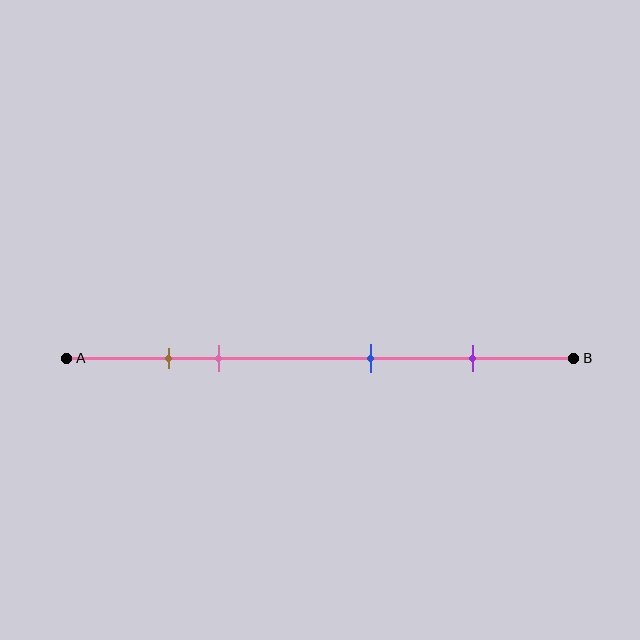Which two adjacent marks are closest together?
The brown and pink marks are the closest adjacent pair.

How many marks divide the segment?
There are 4 marks dividing the segment.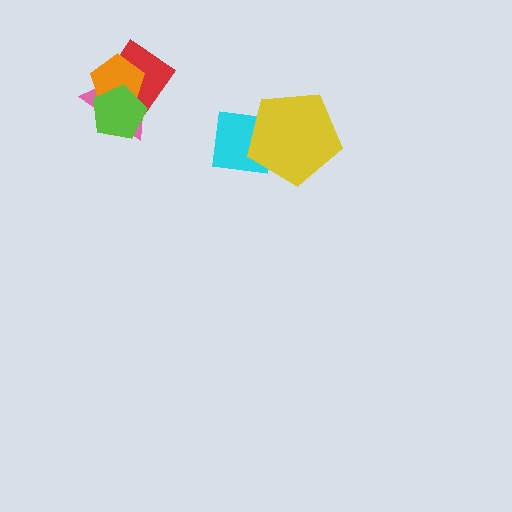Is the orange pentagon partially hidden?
Yes, it is partially covered by another shape.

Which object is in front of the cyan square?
The yellow pentagon is in front of the cyan square.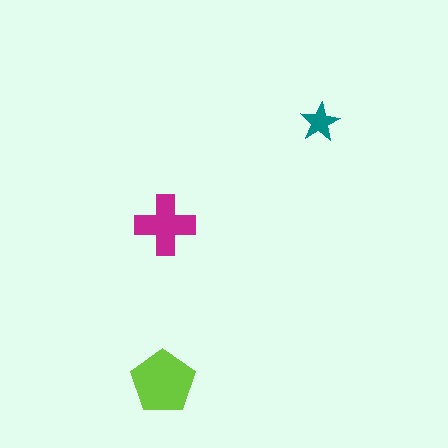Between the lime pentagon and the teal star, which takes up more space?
The lime pentagon.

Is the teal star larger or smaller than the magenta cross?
Smaller.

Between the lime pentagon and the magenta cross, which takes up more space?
The lime pentagon.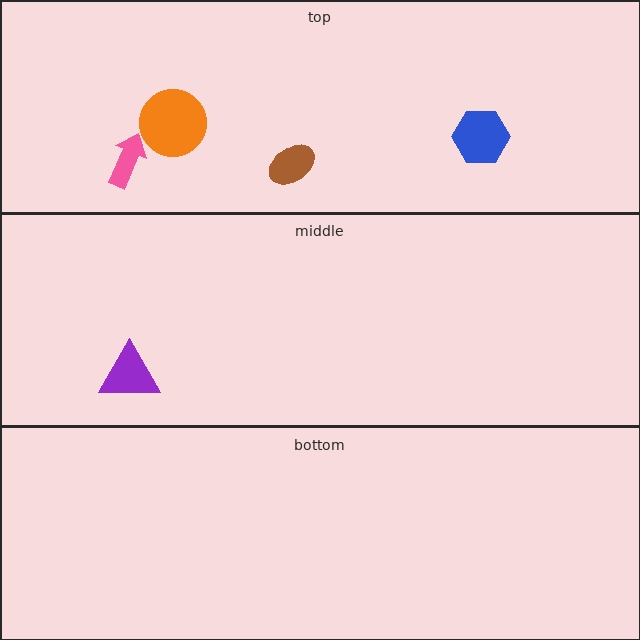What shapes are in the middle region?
The purple triangle.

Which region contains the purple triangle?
The middle region.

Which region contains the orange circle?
The top region.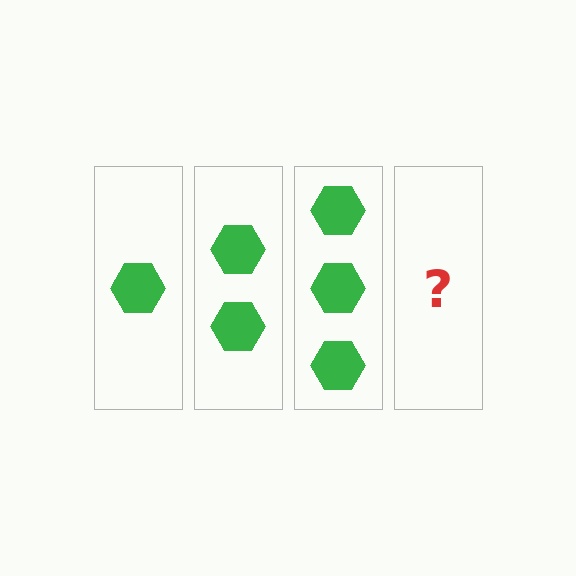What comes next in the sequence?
The next element should be 4 hexagons.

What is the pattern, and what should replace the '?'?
The pattern is that each step adds one more hexagon. The '?' should be 4 hexagons.